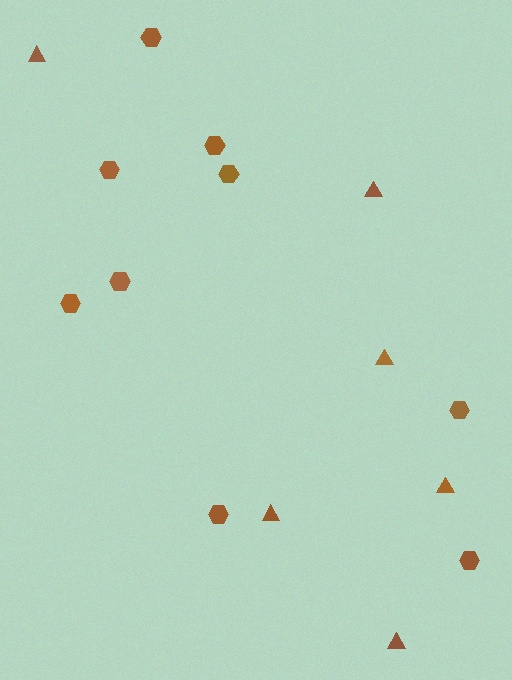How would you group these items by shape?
There are 2 groups: one group of triangles (6) and one group of hexagons (9).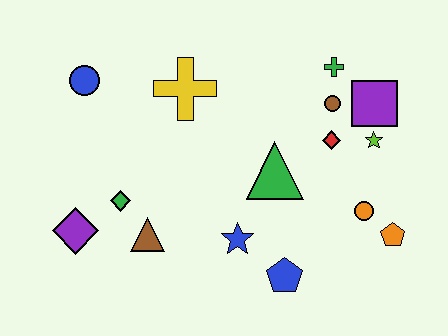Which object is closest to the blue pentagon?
The blue star is closest to the blue pentagon.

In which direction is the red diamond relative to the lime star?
The red diamond is to the left of the lime star.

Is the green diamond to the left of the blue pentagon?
Yes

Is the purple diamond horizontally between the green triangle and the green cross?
No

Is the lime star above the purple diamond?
Yes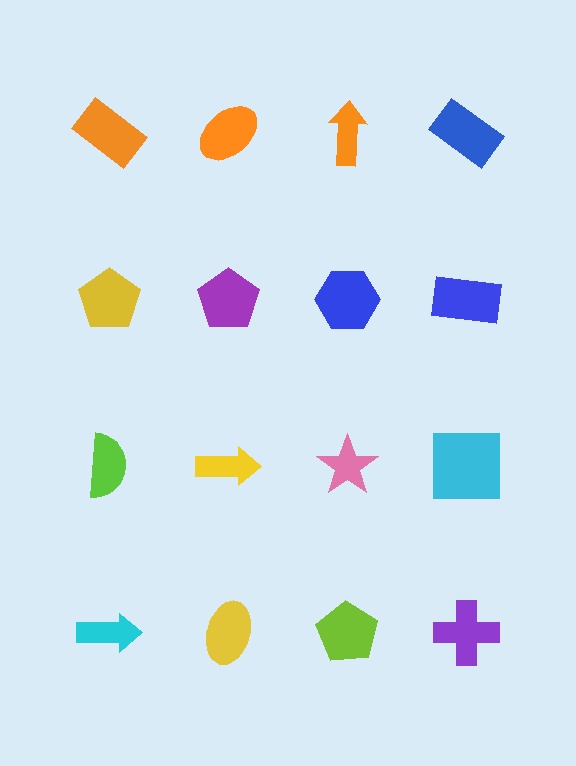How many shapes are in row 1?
4 shapes.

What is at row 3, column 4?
A cyan square.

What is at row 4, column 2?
A yellow ellipse.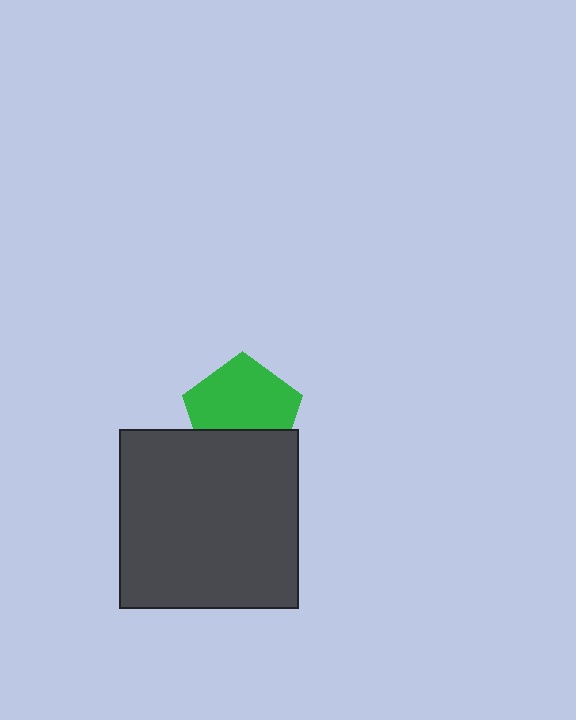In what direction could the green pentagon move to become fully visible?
The green pentagon could move up. That would shift it out from behind the dark gray square entirely.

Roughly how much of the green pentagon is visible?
Most of it is visible (roughly 67%).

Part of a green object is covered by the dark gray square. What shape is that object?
It is a pentagon.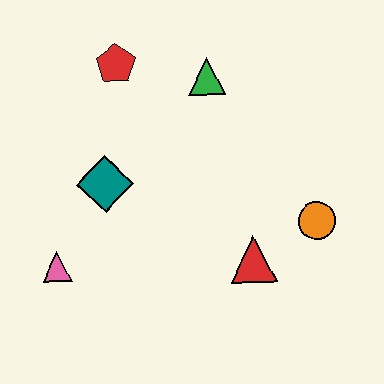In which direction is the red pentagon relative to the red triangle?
The red pentagon is above the red triangle.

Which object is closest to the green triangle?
The red pentagon is closest to the green triangle.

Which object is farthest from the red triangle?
The red pentagon is farthest from the red triangle.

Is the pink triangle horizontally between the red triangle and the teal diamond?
No